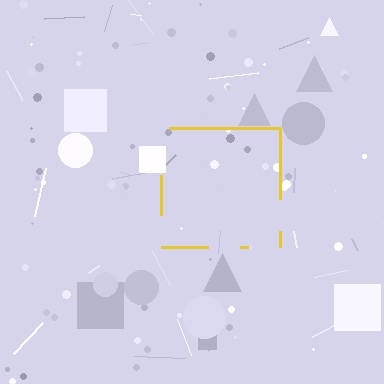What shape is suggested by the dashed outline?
The dashed outline suggests a square.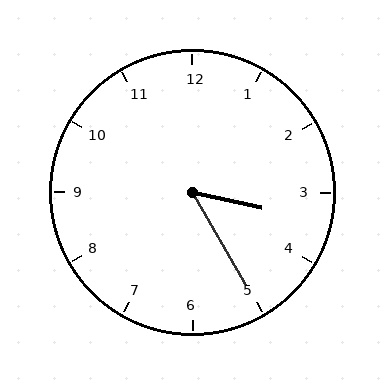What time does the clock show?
3:25.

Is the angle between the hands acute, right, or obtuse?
It is acute.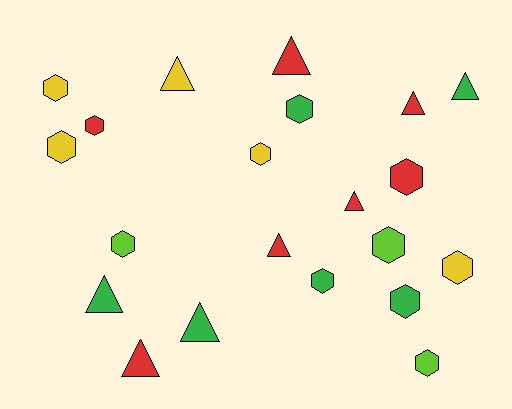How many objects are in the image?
There are 21 objects.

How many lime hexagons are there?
There are 3 lime hexagons.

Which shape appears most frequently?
Hexagon, with 12 objects.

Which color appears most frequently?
Red, with 7 objects.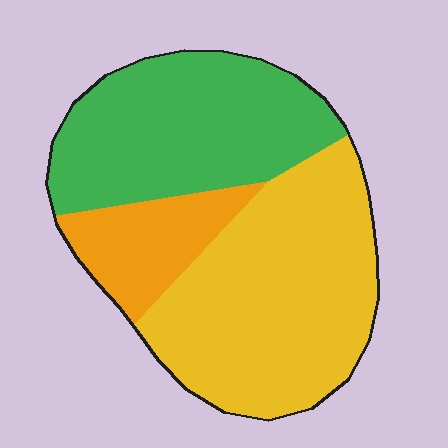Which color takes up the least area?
Orange, at roughly 15%.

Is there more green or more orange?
Green.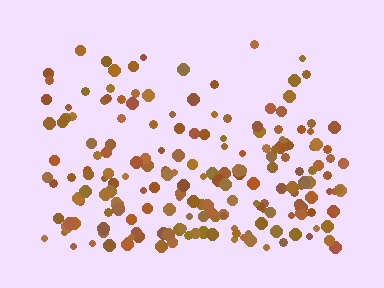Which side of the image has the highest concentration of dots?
The bottom.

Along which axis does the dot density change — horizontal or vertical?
Vertical.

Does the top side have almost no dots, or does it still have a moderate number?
Still a moderate number, just noticeably fewer than the bottom.